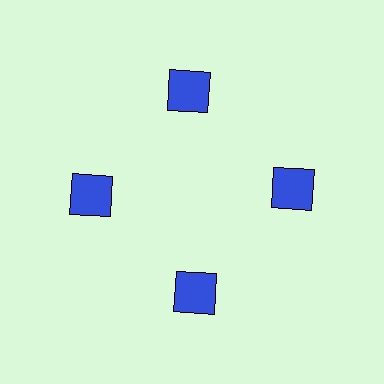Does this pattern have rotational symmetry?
Yes, this pattern has 4-fold rotational symmetry. It looks the same after rotating 90 degrees around the center.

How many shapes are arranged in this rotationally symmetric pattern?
There are 4 shapes, arranged in 4 groups of 1.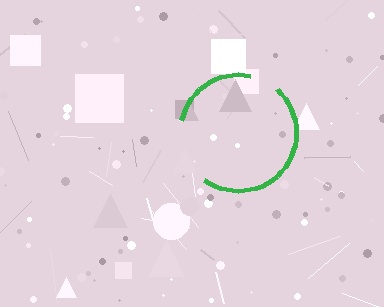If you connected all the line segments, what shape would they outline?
They would outline a circle.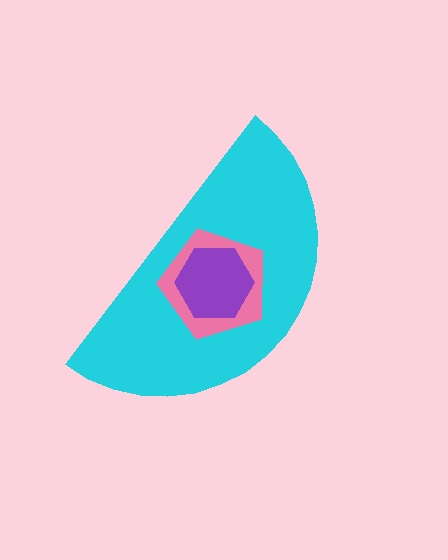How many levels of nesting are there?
3.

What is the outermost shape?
The cyan semicircle.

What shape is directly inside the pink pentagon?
The purple hexagon.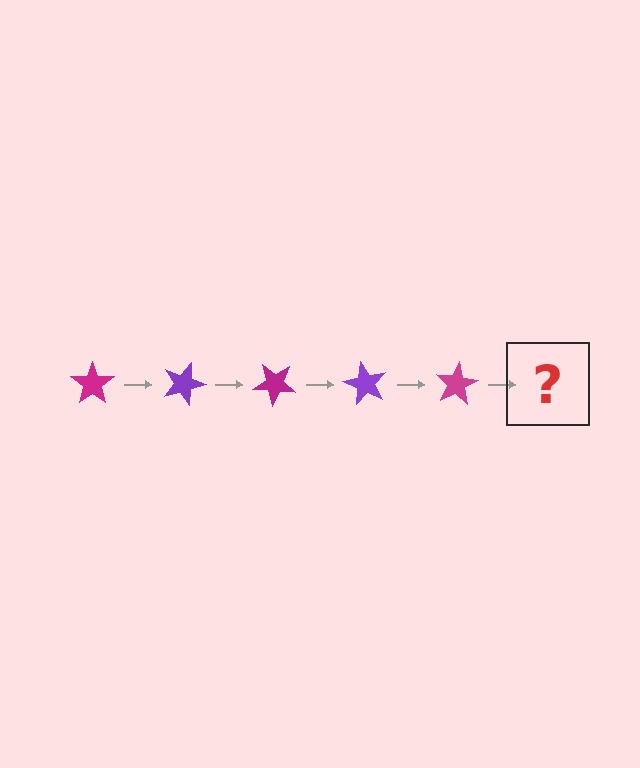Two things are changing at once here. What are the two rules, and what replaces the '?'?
The two rules are that it rotates 20 degrees each step and the color cycles through magenta and purple. The '?' should be a purple star, rotated 100 degrees from the start.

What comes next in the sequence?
The next element should be a purple star, rotated 100 degrees from the start.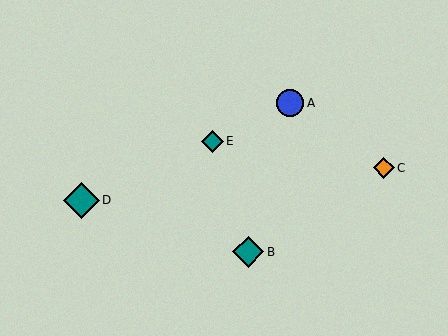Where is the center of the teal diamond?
The center of the teal diamond is at (248, 252).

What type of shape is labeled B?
Shape B is a teal diamond.